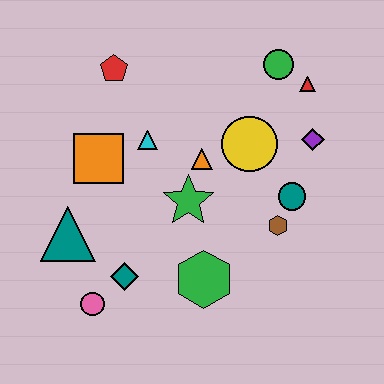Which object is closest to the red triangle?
The green circle is closest to the red triangle.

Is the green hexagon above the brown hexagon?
No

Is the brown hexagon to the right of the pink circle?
Yes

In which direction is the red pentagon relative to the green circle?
The red pentagon is to the left of the green circle.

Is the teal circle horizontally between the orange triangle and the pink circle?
No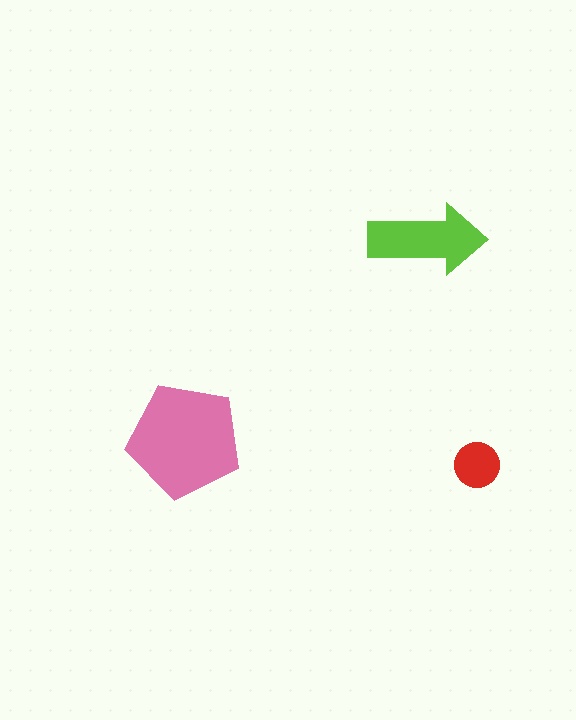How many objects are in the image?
There are 3 objects in the image.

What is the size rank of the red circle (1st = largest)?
3rd.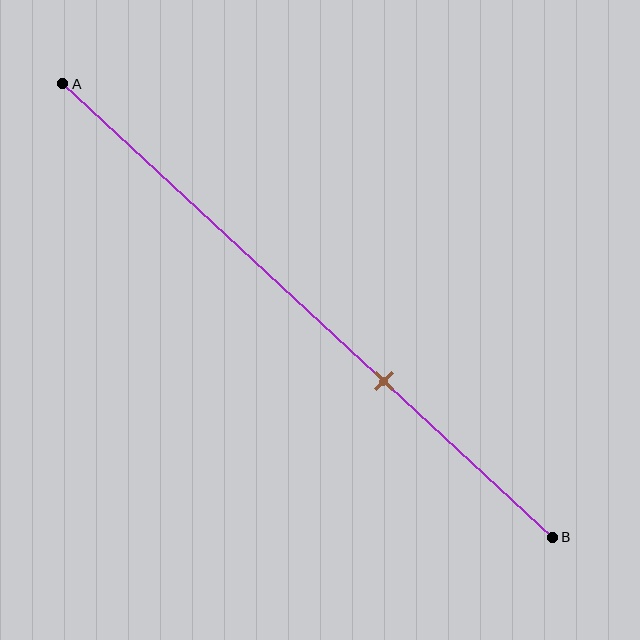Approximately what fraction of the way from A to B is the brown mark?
The brown mark is approximately 65% of the way from A to B.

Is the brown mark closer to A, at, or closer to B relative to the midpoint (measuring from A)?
The brown mark is closer to point B than the midpoint of segment AB.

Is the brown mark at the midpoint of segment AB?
No, the mark is at about 65% from A, not at the 50% midpoint.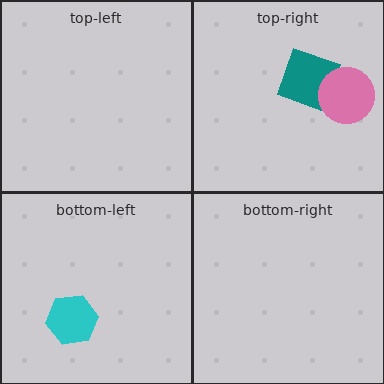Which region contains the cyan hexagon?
The bottom-left region.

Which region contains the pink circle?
The top-right region.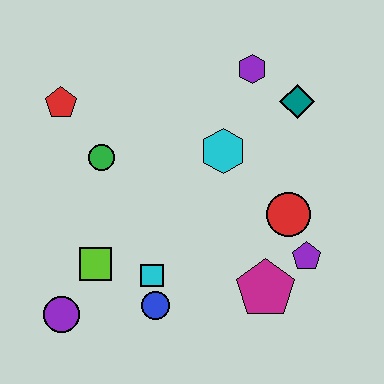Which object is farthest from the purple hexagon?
The purple circle is farthest from the purple hexagon.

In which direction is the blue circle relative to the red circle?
The blue circle is to the left of the red circle.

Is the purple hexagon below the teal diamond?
No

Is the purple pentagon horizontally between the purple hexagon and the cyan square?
No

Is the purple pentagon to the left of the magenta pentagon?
No